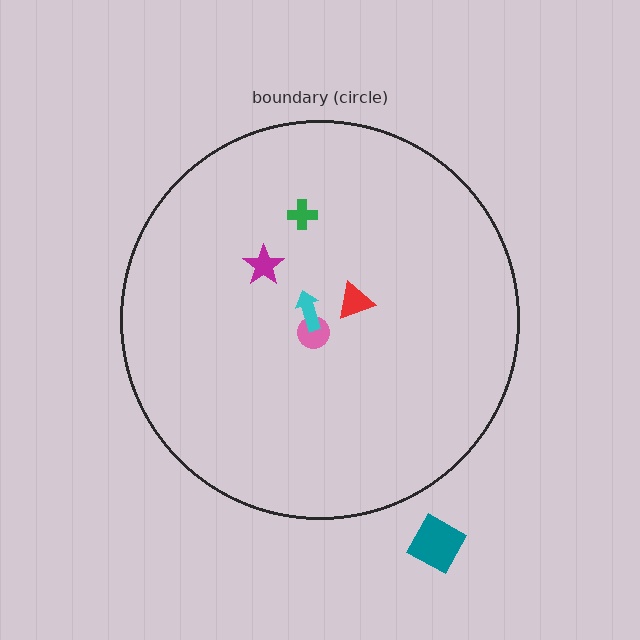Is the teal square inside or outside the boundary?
Outside.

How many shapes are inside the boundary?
5 inside, 1 outside.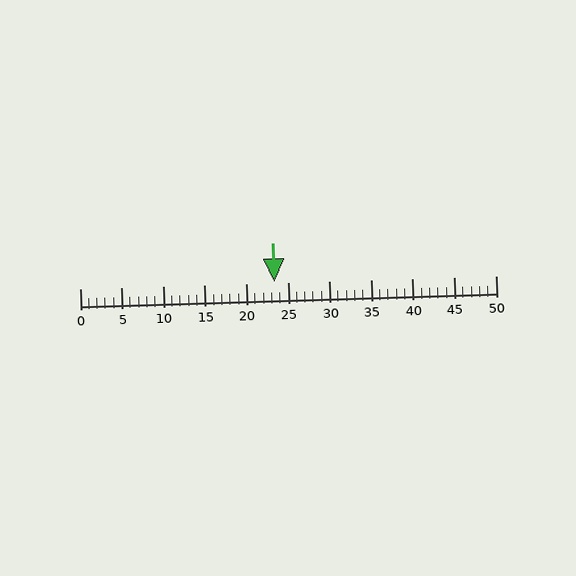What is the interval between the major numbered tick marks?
The major tick marks are spaced 5 units apart.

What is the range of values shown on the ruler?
The ruler shows values from 0 to 50.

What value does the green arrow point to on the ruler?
The green arrow points to approximately 23.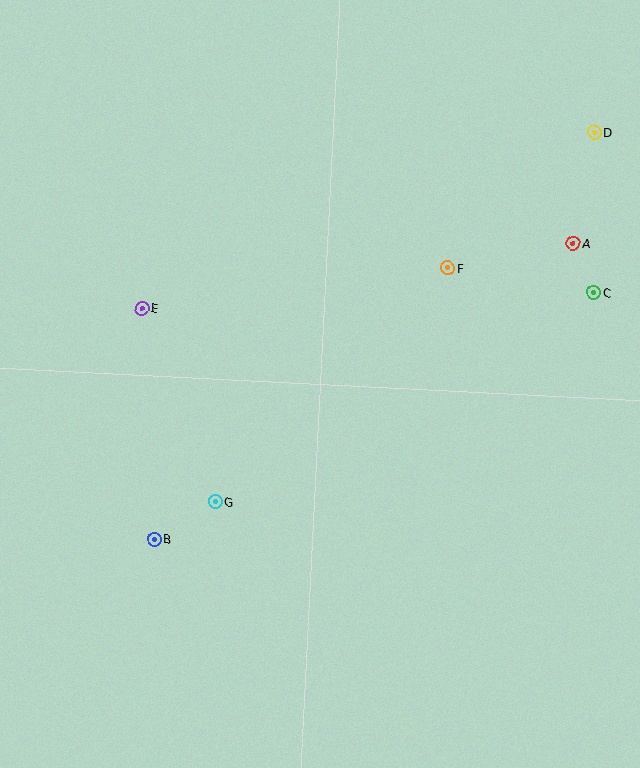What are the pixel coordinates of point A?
Point A is at (573, 243).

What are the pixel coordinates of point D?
Point D is at (594, 132).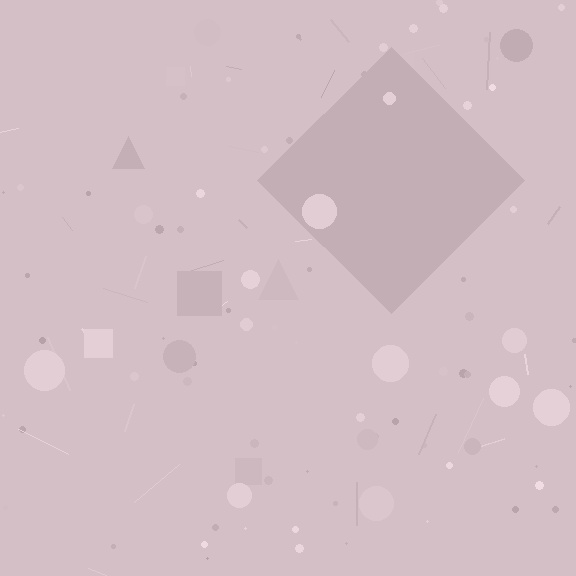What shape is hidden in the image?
A diamond is hidden in the image.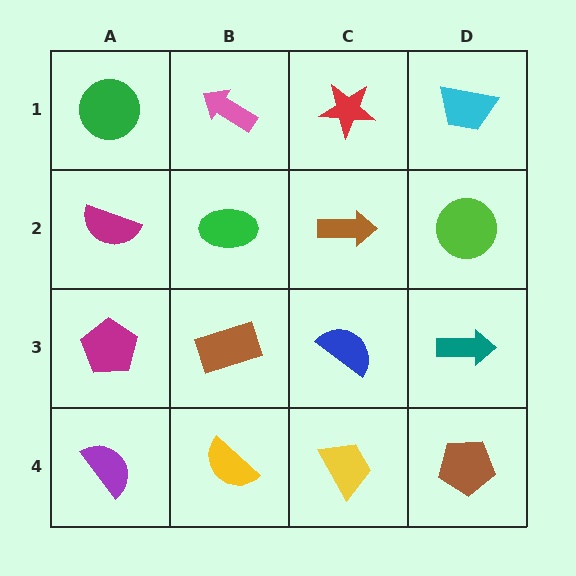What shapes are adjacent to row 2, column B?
A pink arrow (row 1, column B), a brown rectangle (row 3, column B), a magenta semicircle (row 2, column A), a brown arrow (row 2, column C).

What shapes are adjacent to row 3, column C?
A brown arrow (row 2, column C), a yellow trapezoid (row 4, column C), a brown rectangle (row 3, column B), a teal arrow (row 3, column D).